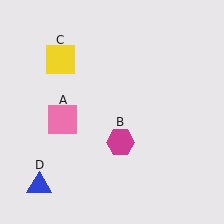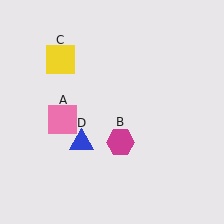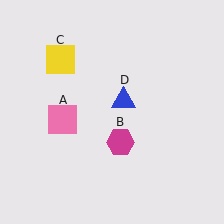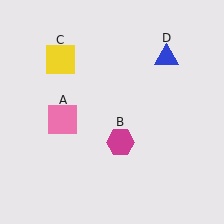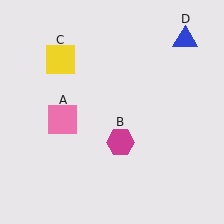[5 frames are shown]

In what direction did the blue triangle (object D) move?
The blue triangle (object D) moved up and to the right.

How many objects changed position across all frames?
1 object changed position: blue triangle (object D).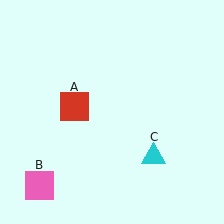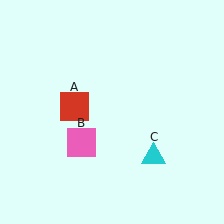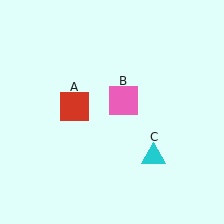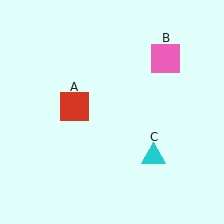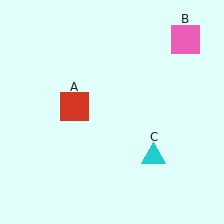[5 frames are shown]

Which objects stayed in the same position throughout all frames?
Red square (object A) and cyan triangle (object C) remained stationary.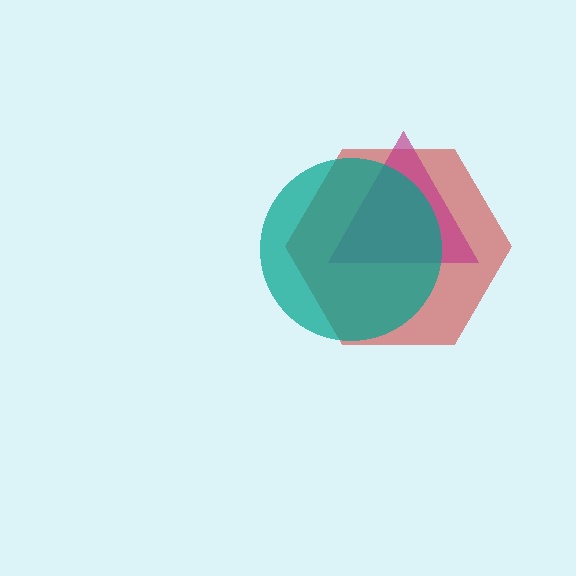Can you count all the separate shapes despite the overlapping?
Yes, there are 3 separate shapes.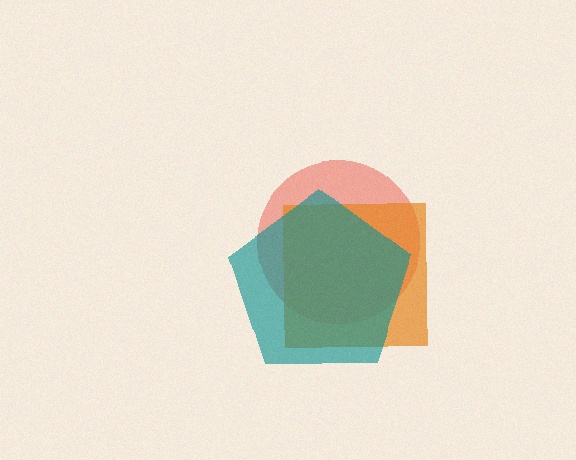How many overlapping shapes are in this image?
There are 3 overlapping shapes in the image.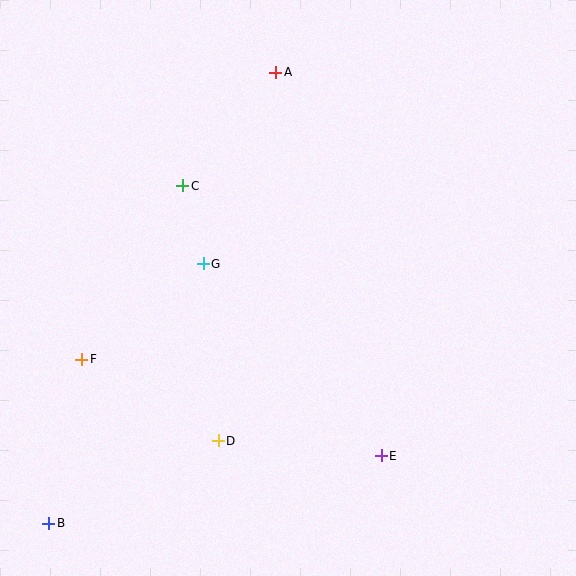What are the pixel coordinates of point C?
Point C is at (183, 186).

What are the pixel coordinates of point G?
Point G is at (203, 264).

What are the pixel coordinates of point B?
Point B is at (49, 523).